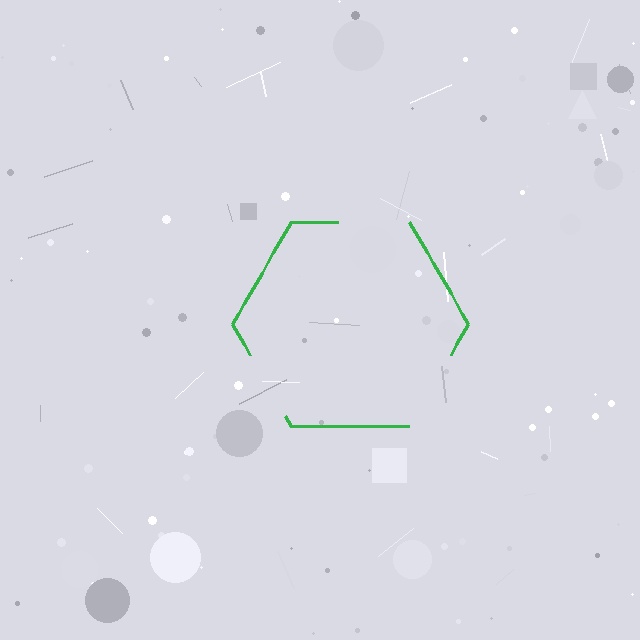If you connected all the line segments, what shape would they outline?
They would outline a hexagon.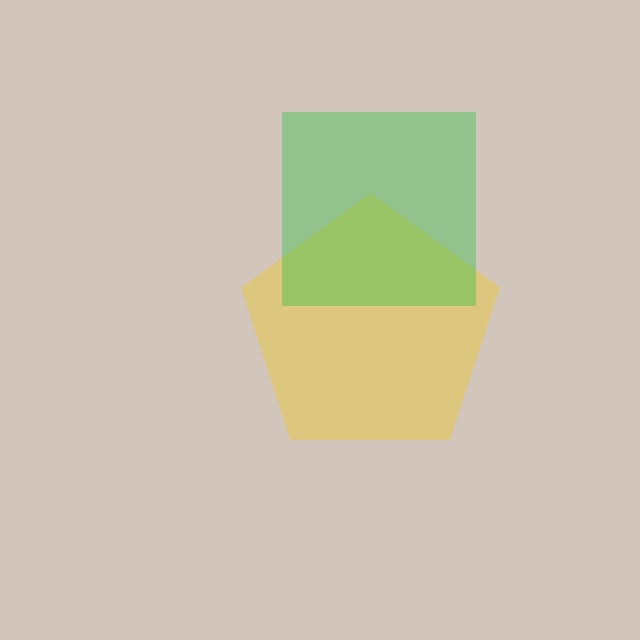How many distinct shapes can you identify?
There are 2 distinct shapes: a yellow pentagon, a green square.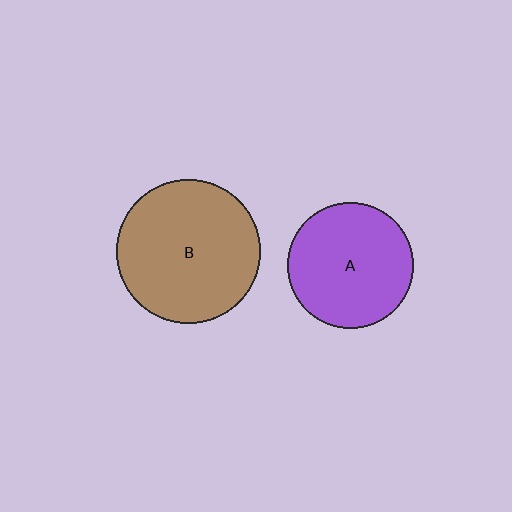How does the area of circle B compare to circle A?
Approximately 1.3 times.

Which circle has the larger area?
Circle B (brown).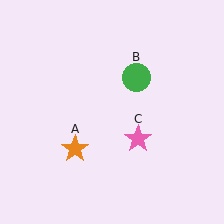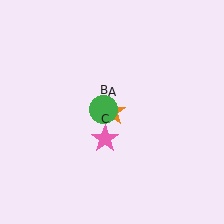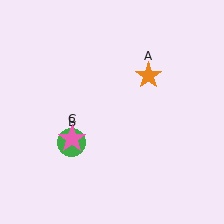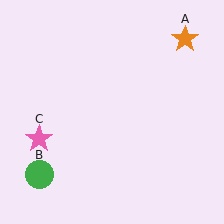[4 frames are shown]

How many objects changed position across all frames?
3 objects changed position: orange star (object A), green circle (object B), pink star (object C).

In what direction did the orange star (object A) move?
The orange star (object A) moved up and to the right.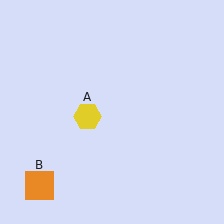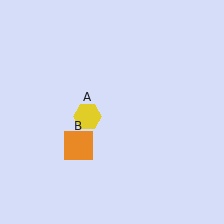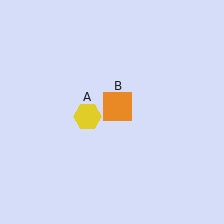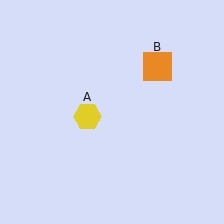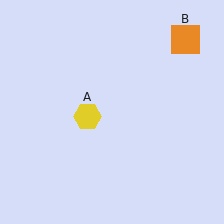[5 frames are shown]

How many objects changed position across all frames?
1 object changed position: orange square (object B).